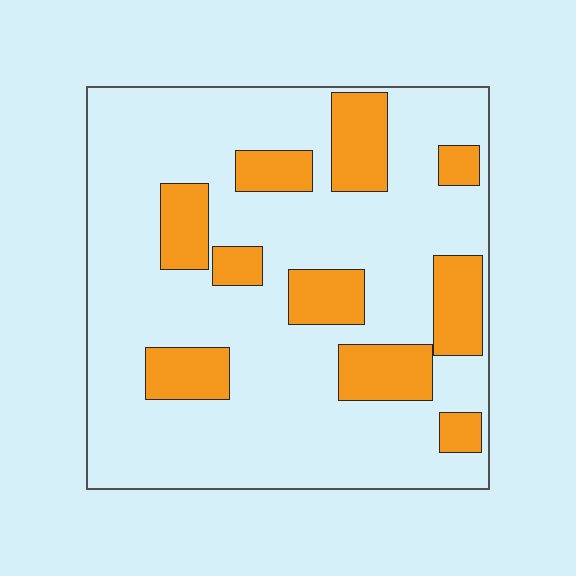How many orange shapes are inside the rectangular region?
10.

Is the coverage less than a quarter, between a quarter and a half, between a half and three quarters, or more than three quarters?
Less than a quarter.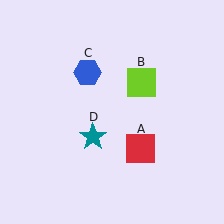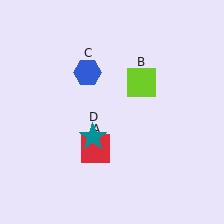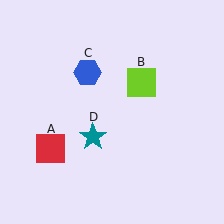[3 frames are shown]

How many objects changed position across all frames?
1 object changed position: red square (object A).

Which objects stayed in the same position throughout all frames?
Lime square (object B) and blue hexagon (object C) and teal star (object D) remained stationary.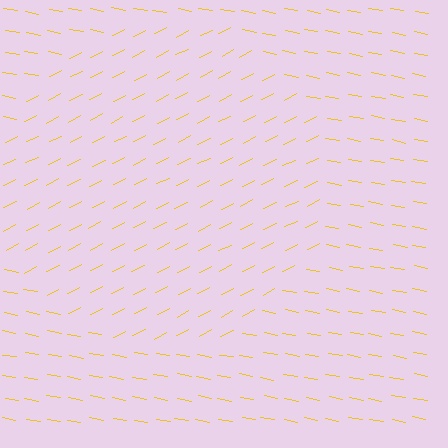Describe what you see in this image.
The image is filled with small yellow line segments. A circle region in the image has lines oriented differently from the surrounding lines, creating a visible texture boundary.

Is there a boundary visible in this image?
Yes, there is a texture boundary formed by a change in line orientation.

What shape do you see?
I see a circle.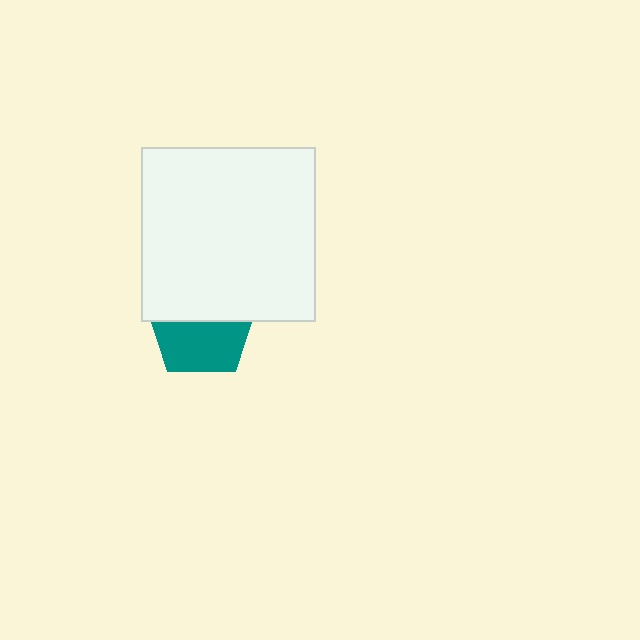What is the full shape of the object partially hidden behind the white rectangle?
The partially hidden object is a teal pentagon.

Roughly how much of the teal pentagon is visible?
About half of it is visible (roughly 53%).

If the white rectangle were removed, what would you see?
You would see the complete teal pentagon.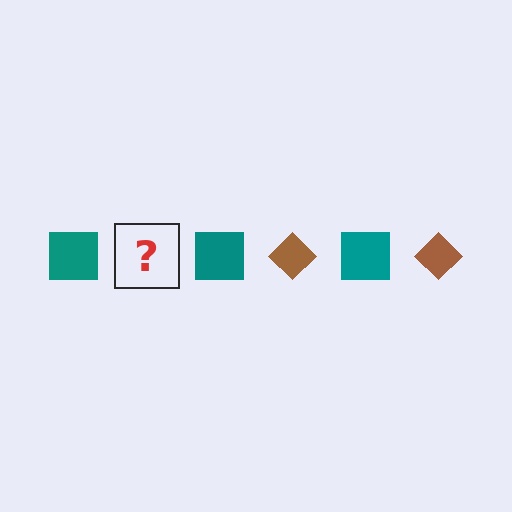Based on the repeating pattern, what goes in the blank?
The blank should be a brown diamond.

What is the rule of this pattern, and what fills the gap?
The rule is that the pattern alternates between teal square and brown diamond. The gap should be filled with a brown diamond.